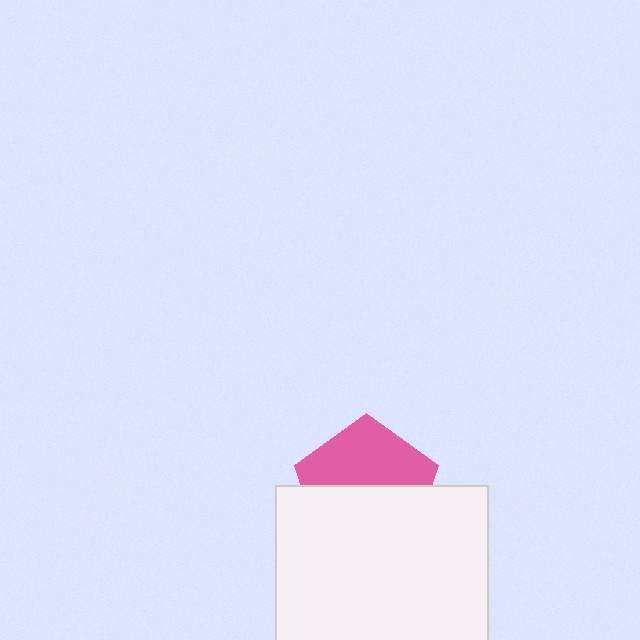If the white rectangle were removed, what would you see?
You would see the complete pink pentagon.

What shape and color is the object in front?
The object in front is a white rectangle.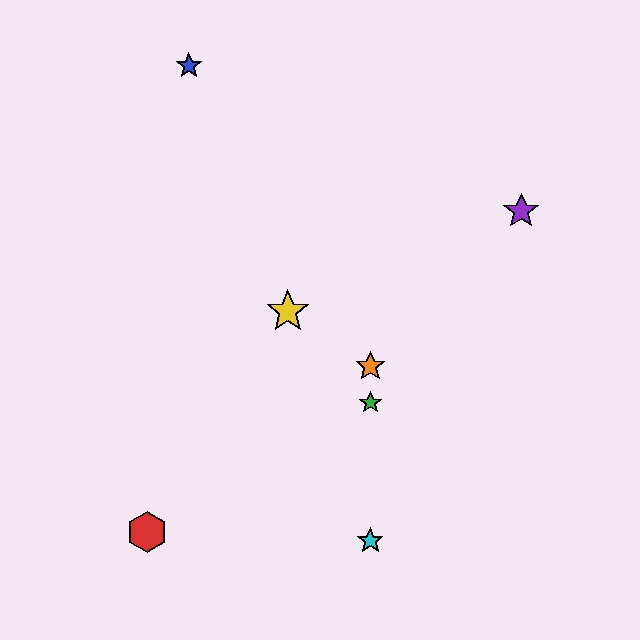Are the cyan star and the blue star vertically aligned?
No, the cyan star is at x≈370 and the blue star is at x≈189.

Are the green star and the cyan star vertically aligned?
Yes, both are at x≈370.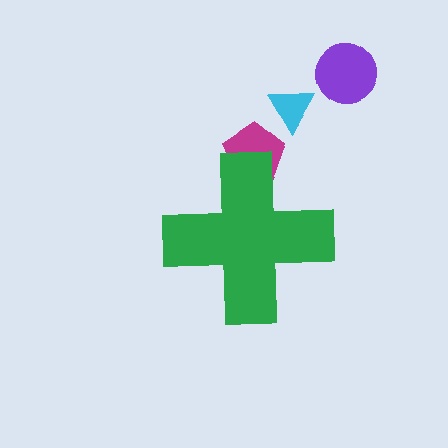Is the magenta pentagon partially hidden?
Yes, the magenta pentagon is partially hidden behind the green cross.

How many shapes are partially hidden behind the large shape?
1 shape is partially hidden.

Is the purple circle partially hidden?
No, the purple circle is fully visible.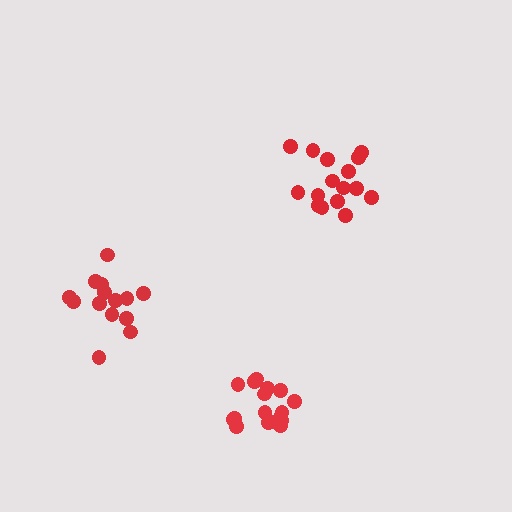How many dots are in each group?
Group 1: 16 dots, Group 2: 17 dots, Group 3: 14 dots (47 total).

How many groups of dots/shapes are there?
There are 3 groups.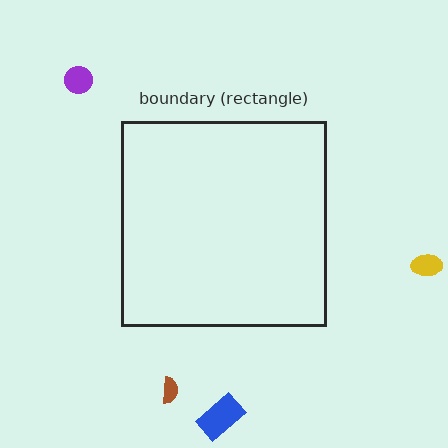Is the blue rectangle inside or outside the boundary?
Outside.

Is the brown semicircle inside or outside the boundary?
Outside.